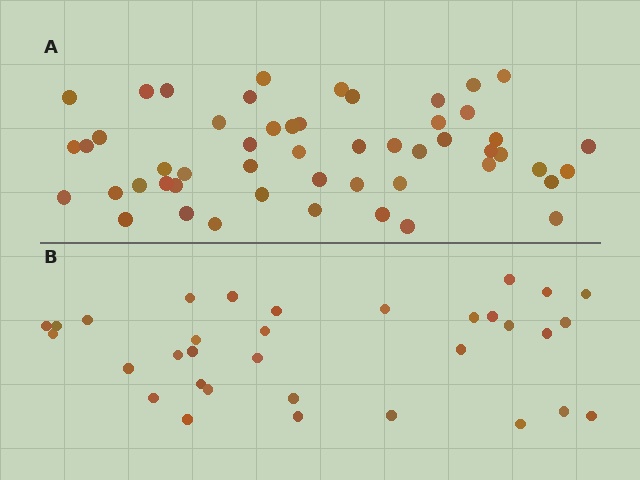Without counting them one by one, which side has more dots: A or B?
Region A (the top region) has more dots.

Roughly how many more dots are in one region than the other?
Region A has approximately 20 more dots than region B.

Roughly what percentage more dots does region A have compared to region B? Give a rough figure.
About 60% more.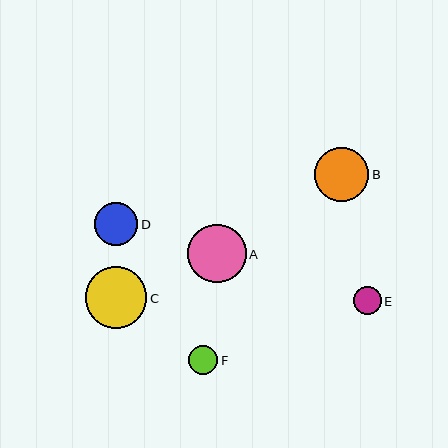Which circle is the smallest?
Circle E is the smallest with a size of approximately 28 pixels.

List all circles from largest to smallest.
From largest to smallest: C, A, B, D, F, E.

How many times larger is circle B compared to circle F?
Circle B is approximately 1.8 times the size of circle F.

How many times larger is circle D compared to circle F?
Circle D is approximately 1.5 times the size of circle F.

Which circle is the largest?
Circle C is the largest with a size of approximately 61 pixels.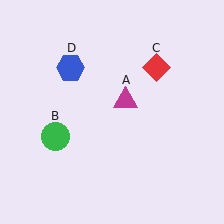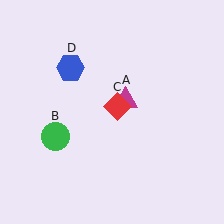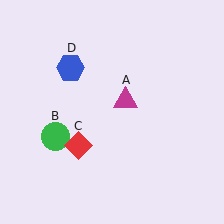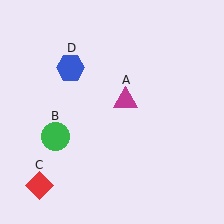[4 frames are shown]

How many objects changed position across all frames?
1 object changed position: red diamond (object C).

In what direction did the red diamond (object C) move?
The red diamond (object C) moved down and to the left.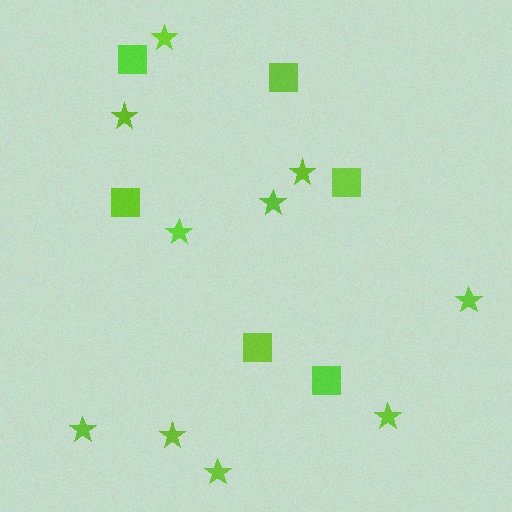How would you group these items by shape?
There are 2 groups: one group of squares (6) and one group of stars (10).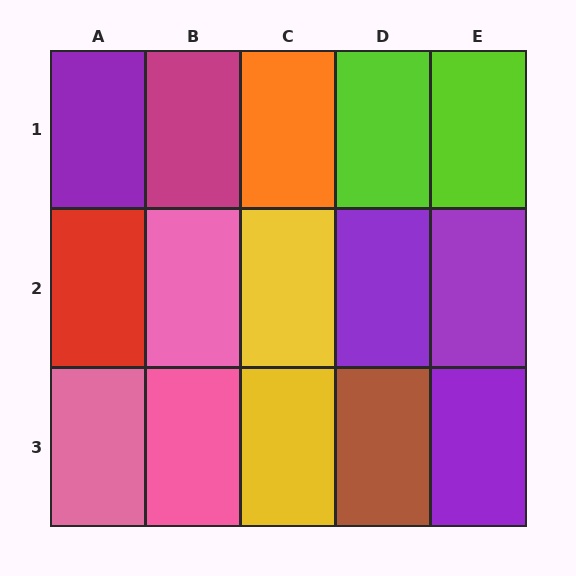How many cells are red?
1 cell is red.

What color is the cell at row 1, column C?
Orange.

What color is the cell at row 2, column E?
Purple.